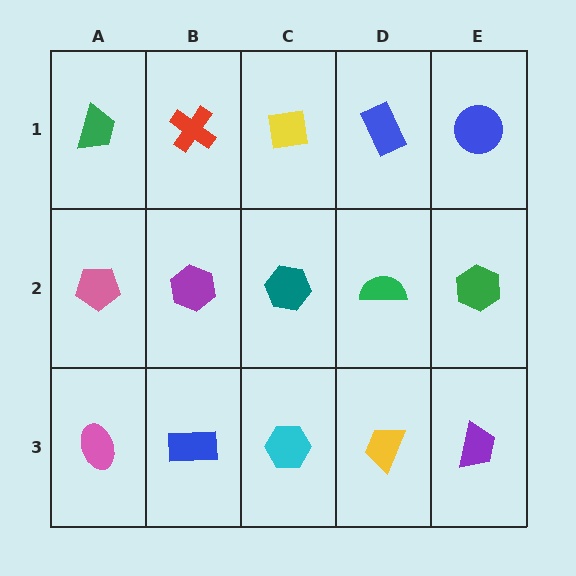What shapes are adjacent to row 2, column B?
A red cross (row 1, column B), a blue rectangle (row 3, column B), a pink pentagon (row 2, column A), a teal hexagon (row 2, column C).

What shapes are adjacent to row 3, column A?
A pink pentagon (row 2, column A), a blue rectangle (row 3, column B).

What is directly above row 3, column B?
A purple hexagon.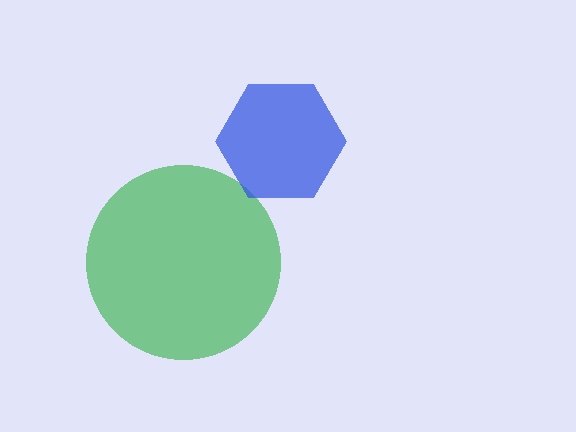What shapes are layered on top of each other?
The layered shapes are: a green circle, a blue hexagon.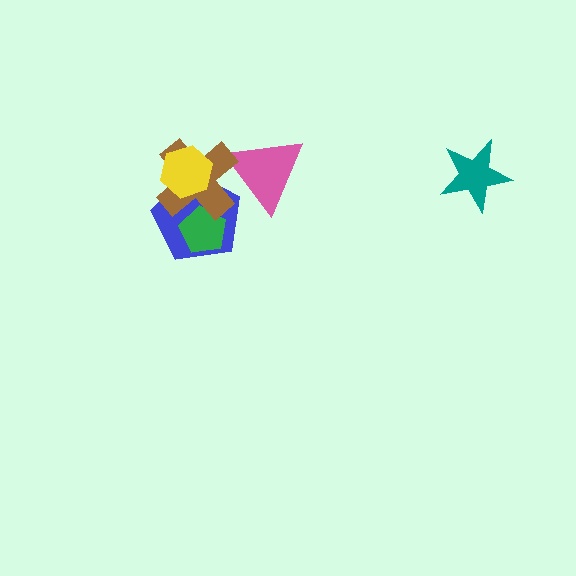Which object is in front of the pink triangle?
The brown cross is in front of the pink triangle.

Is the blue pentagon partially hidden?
Yes, it is partially covered by another shape.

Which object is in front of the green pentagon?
The brown cross is in front of the green pentagon.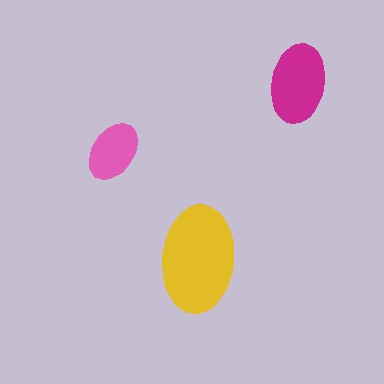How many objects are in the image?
There are 3 objects in the image.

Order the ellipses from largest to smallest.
the yellow one, the magenta one, the pink one.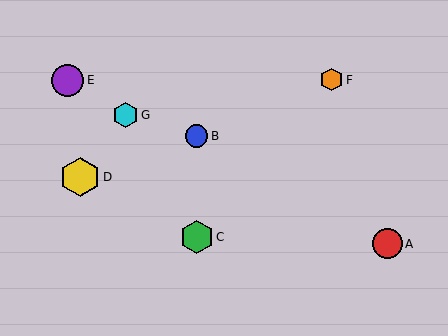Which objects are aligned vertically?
Objects B, C are aligned vertically.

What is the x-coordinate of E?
Object E is at x≈68.